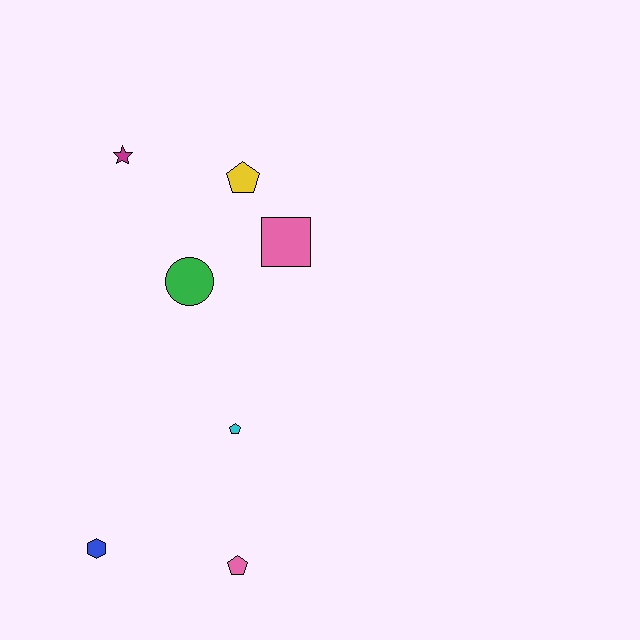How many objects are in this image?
There are 7 objects.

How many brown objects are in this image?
There are no brown objects.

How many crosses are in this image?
There are no crosses.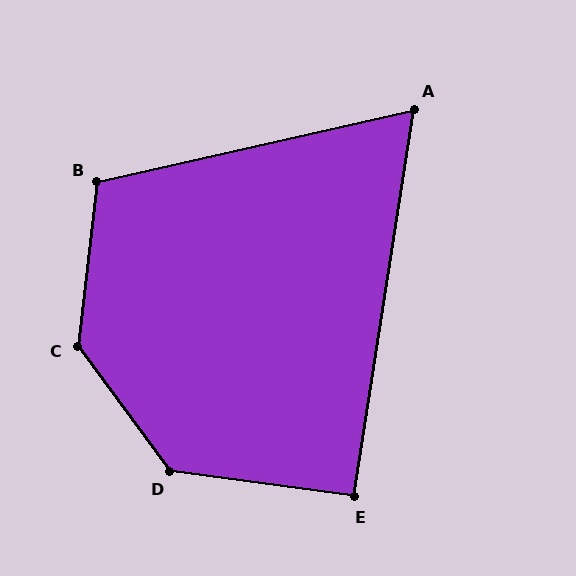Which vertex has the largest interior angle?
C, at approximately 137 degrees.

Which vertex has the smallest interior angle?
A, at approximately 68 degrees.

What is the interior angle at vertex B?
Approximately 110 degrees (obtuse).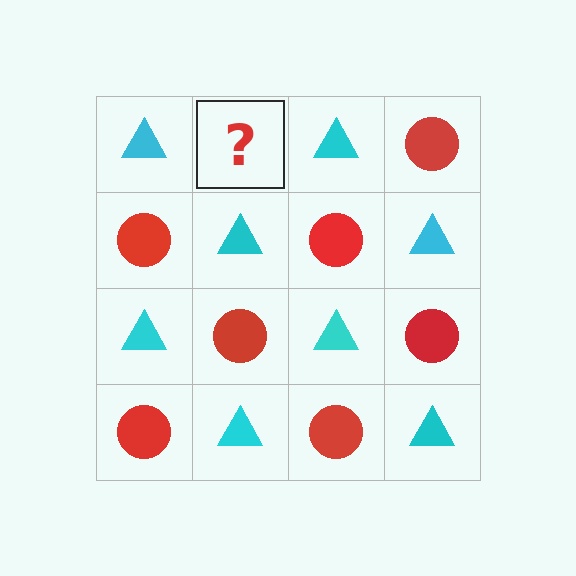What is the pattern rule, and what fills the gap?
The rule is that it alternates cyan triangle and red circle in a checkerboard pattern. The gap should be filled with a red circle.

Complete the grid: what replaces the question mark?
The question mark should be replaced with a red circle.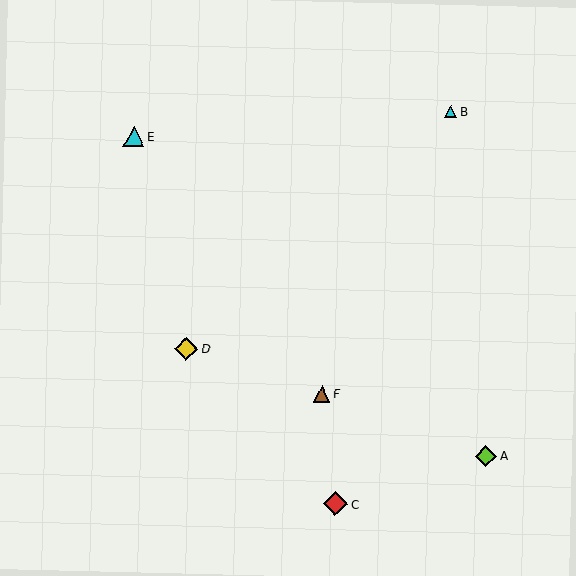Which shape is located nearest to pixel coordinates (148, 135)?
The cyan triangle (labeled E) at (134, 137) is nearest to that location.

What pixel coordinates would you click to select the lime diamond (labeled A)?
Click at (486, 456) to select the lime diamond A.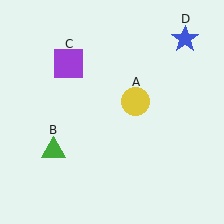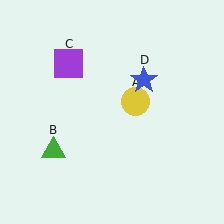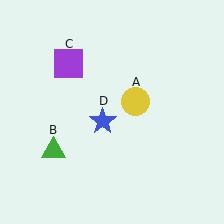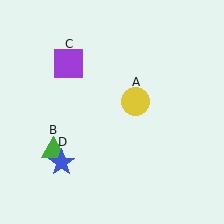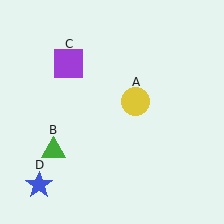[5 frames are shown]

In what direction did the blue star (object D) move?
The blue star (object D) moved down and to the left.